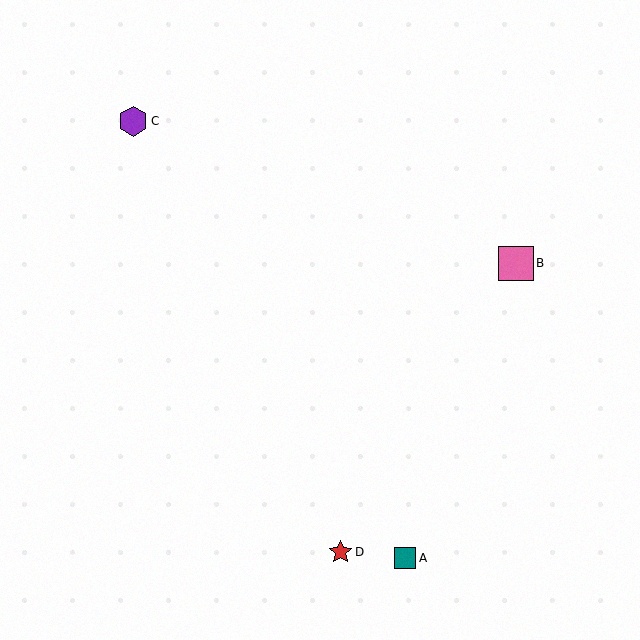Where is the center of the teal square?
The center of the teal square is at (405, 558).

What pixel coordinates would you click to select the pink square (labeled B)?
Click at (516, 263) to select the pink square B.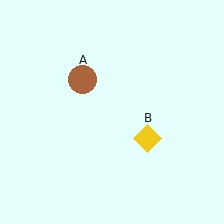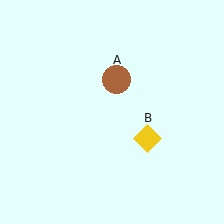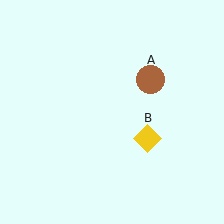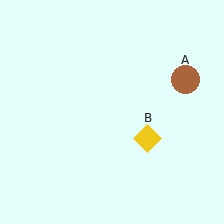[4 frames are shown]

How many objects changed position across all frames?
1 object changed position: brown circle (object A).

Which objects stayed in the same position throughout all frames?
Yellow diamond (object B) remained stationary.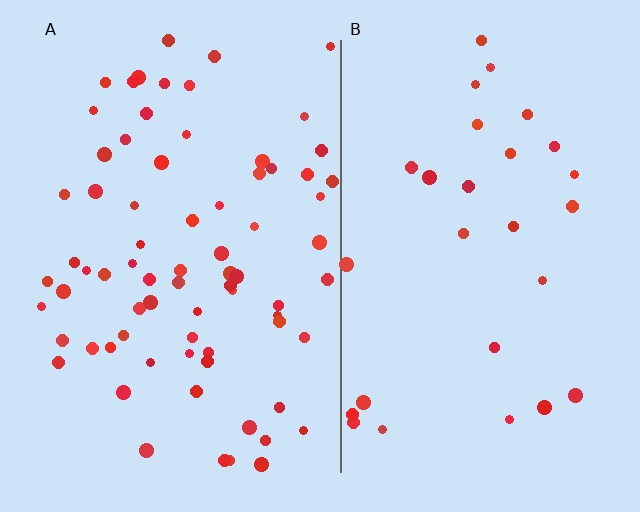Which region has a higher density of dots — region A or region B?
A (the left).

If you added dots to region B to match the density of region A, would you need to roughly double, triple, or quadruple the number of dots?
Approximately triple.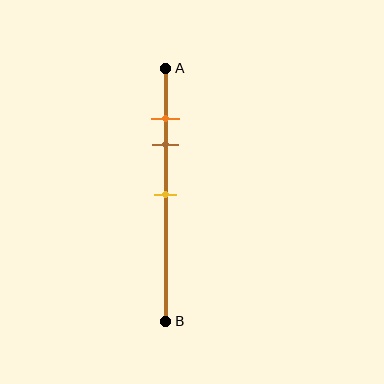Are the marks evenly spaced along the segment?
No, the marks are not evenly spaced.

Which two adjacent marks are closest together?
The orange and brown marks are the closest adjacent pair.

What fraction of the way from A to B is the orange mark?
The orange mark is approximately 20% (0.2) of the way from A to B.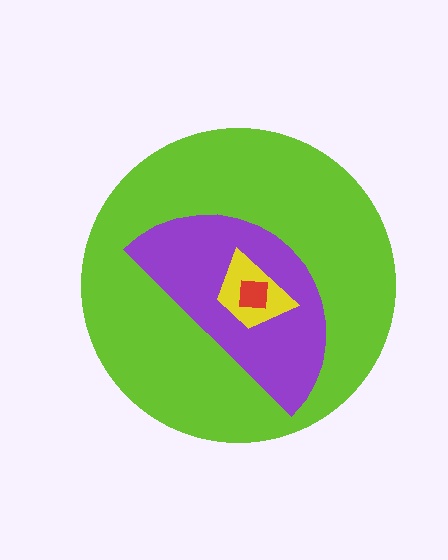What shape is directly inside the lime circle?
The purple semicircle.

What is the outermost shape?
The lime circle.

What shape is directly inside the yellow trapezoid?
The red square.